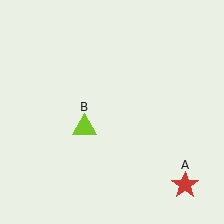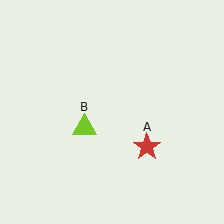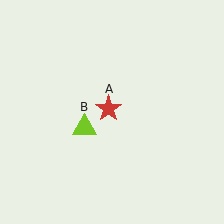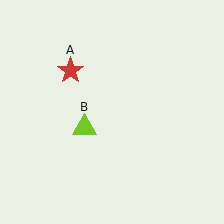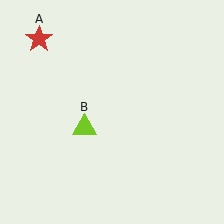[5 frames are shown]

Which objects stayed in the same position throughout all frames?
Lime triangle (object B) remained stationary.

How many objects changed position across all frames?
1 object changed position: red star (object A).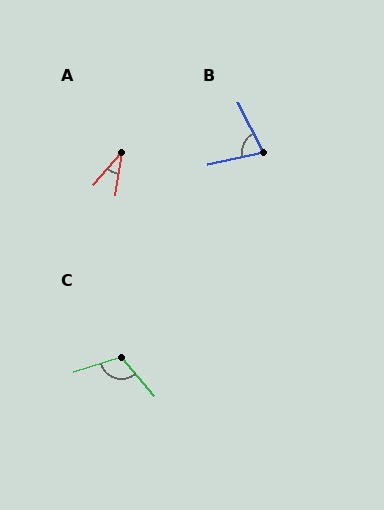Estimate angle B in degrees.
Approximately 75 degrees.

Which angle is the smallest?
A, at approximately 32 degrees.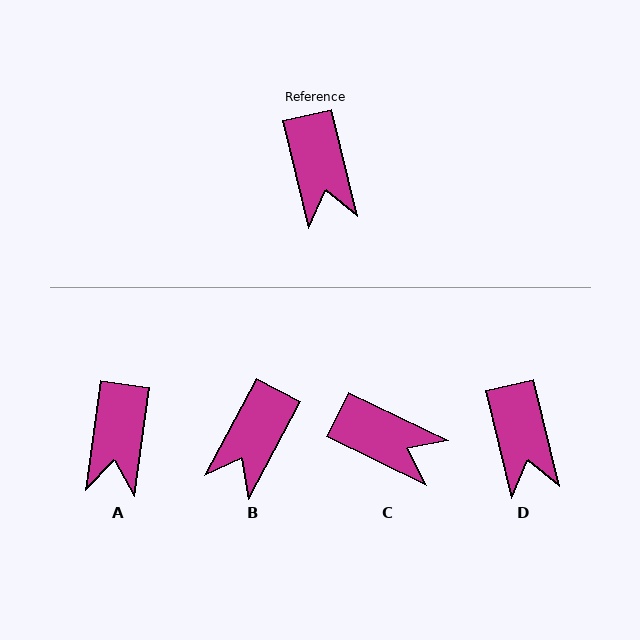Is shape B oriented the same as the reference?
No, it is off by about 42 degrees.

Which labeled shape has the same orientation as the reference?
D.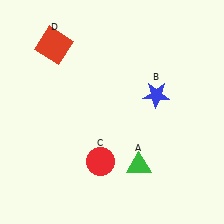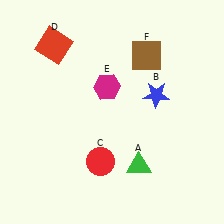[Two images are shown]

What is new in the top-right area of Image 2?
A brown square (F) was added in the top-right area of Image 2.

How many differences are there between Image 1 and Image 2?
There are 2 differences between the two images.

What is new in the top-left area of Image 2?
A magenta hexagon (E) was added in the top-left area of Image 2.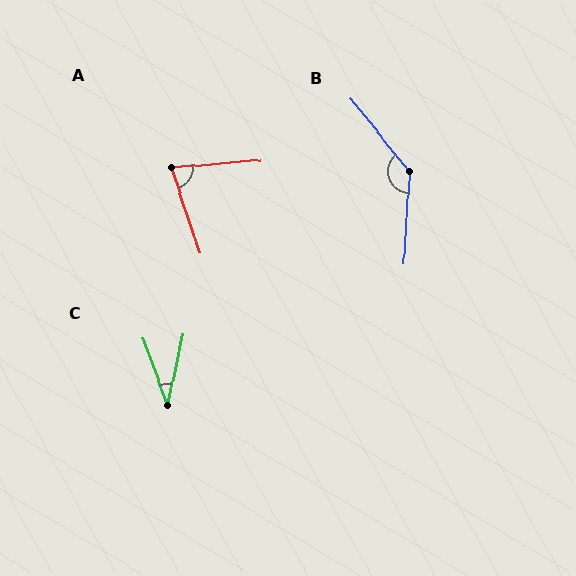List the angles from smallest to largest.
C (32°), A (76°), B (138°).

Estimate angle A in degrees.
Approximately 76 degrees.